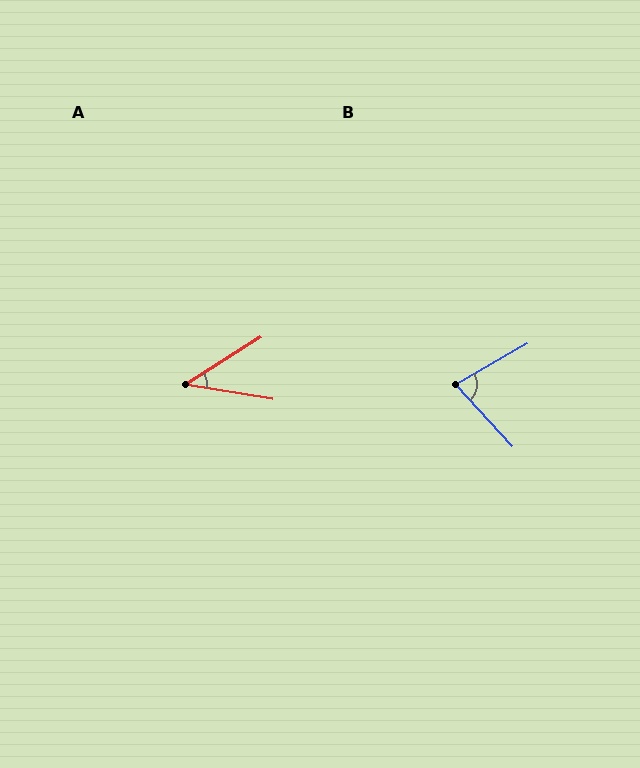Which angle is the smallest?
A, at approximately 42 degrees.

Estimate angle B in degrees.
Approximately 77 degrees.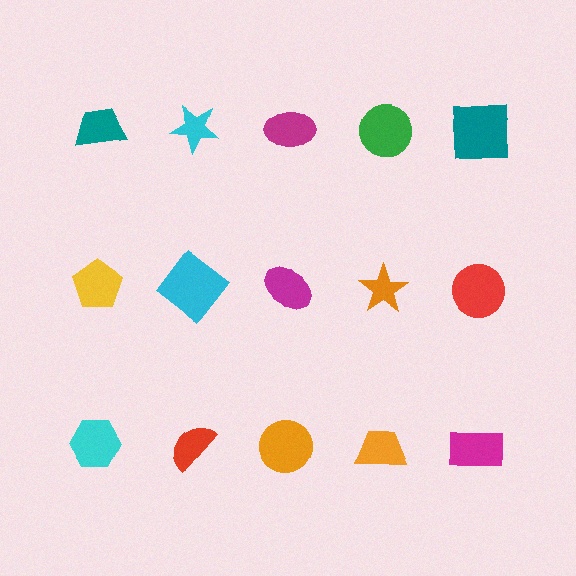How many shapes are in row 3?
5 shapes.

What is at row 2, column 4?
An orange star.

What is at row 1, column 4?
A green circle.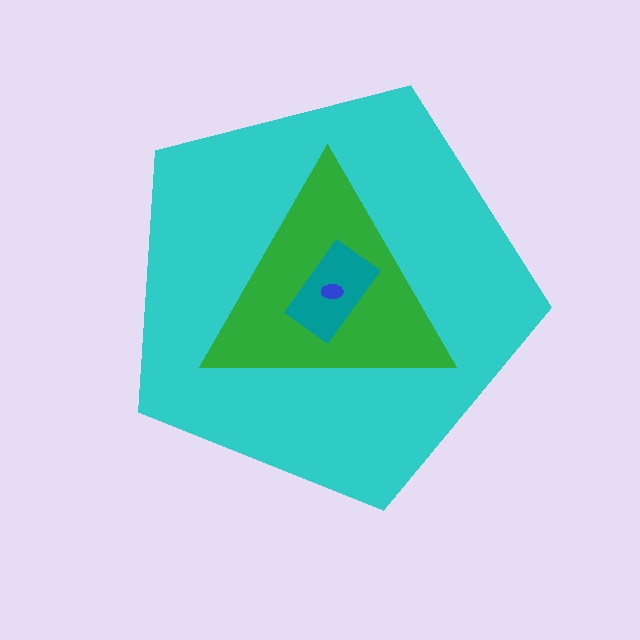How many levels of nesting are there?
4.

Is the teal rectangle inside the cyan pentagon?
Yes.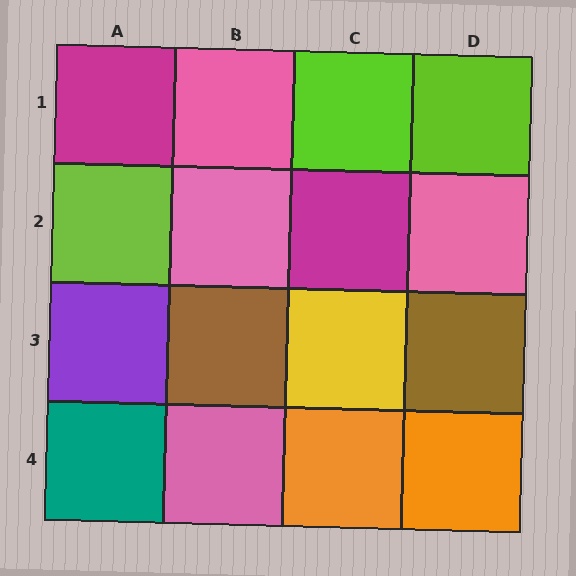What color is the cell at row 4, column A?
Teal.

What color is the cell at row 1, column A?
Magenta.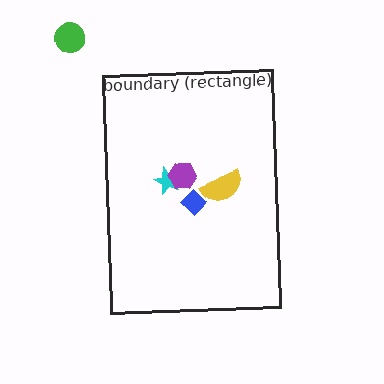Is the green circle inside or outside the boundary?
Outside.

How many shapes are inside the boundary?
4 inside, 1 outside.